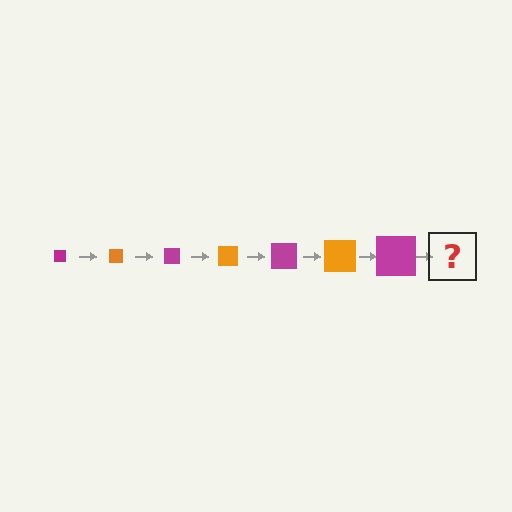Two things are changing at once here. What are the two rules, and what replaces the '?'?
The two rules are that the square grows larger each step and the color cycles through magenta and orange. The '?' should be an orange square, larger than the previous one.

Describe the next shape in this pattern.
It should be an orange square, larger than the previous one.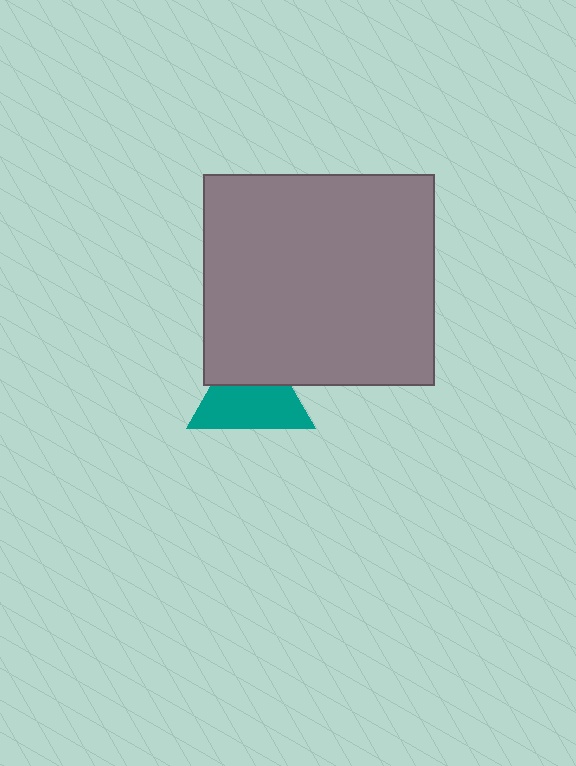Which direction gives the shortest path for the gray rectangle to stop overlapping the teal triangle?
Moving up gives the shortest separation.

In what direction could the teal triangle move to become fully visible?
The teal triangle could move down. That would shift it out from behind the gray rectangle entirely.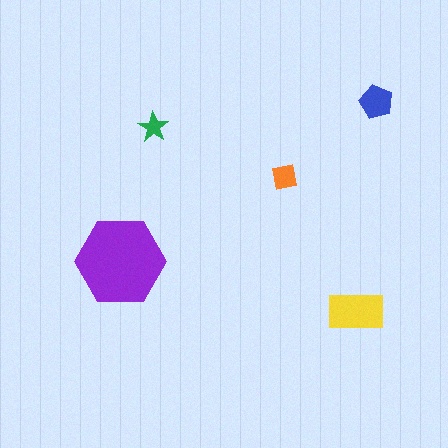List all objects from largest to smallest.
The purple hexagon, the yellow rectangle, the blue pentagon, the orange square, the green star.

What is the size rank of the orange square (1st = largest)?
4th.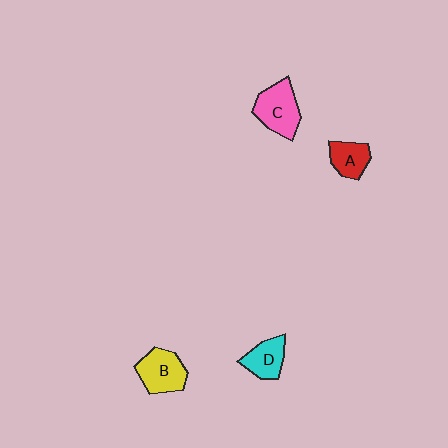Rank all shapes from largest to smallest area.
From largest to smallest: C (pink), B (yellow), D (cyan), A (red).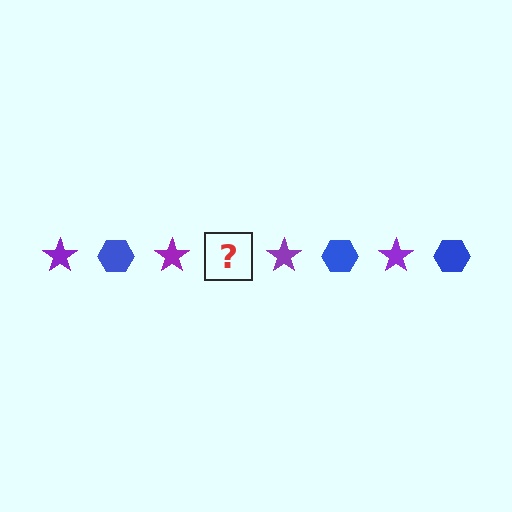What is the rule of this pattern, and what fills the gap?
The rule is that the pattern alternates between purple star and blue hexagon. The gap should be filled with a blue hexagon.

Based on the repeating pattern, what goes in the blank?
The blank should be a blue hexagon.